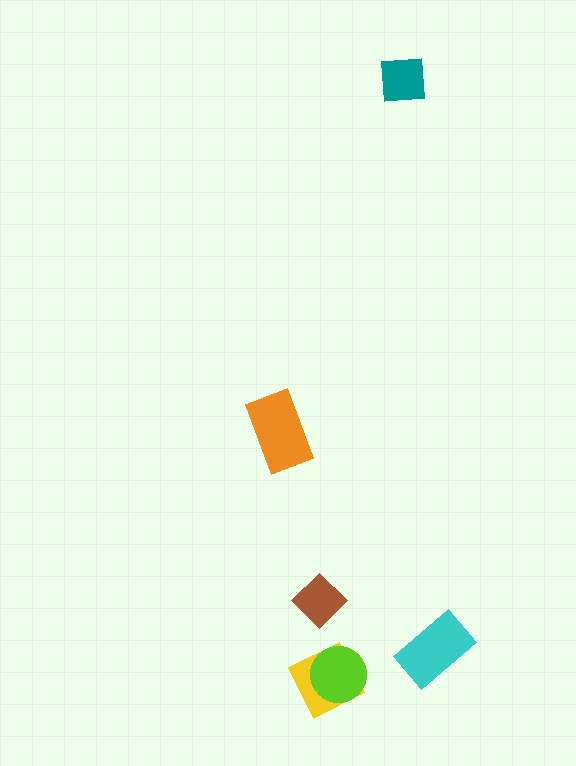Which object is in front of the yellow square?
The lime circle is in front of the yellow square.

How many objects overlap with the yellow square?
1 object overlaps with the yellow square.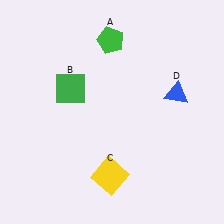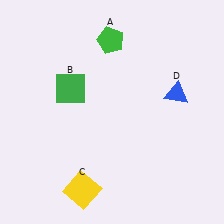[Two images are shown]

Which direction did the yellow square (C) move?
The yellow square (C) moved left.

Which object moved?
The yellow square (C) moved left.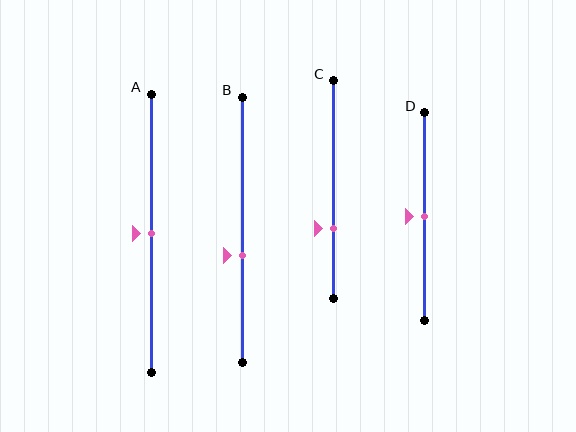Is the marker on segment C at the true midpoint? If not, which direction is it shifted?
No, the marker on segment C is shifted downward by about 18% of the segment length.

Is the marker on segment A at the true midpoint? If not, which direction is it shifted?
Yes, the marker on segment A is at the true midpoint.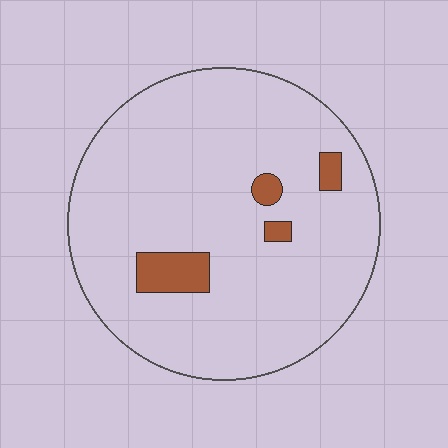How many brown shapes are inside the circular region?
4.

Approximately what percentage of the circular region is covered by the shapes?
Approximately 5%.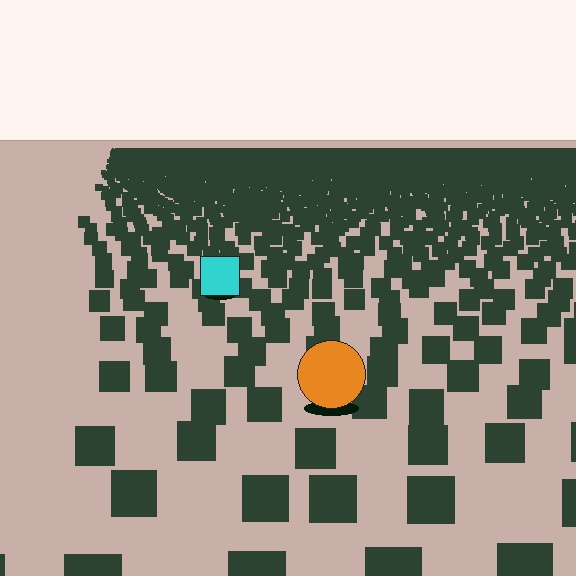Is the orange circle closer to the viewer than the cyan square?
Yes. The orange circle is closer — you can tell from the texture gradient: the ground texture is coarser near it.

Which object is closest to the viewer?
The orange circle is closest. The texture marks near it are larger and more spread out.